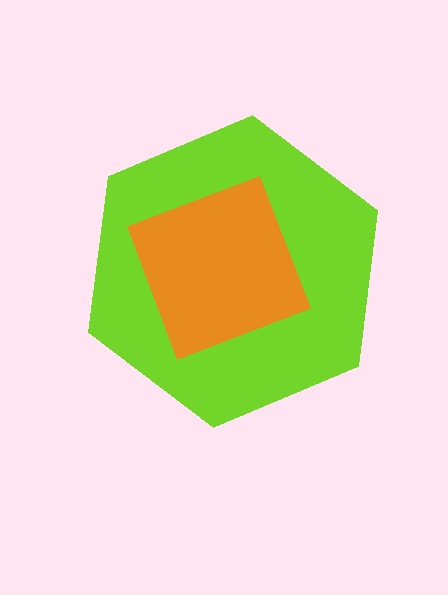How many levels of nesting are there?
2.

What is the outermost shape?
The lime hexagon.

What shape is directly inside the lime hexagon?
The orange square.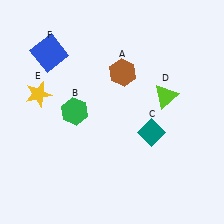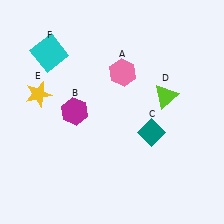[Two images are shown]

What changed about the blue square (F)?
In Image 1, F is blue. In Image 2, it changed to cyan.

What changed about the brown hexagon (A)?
In Image 1, A is brown. In Image 2, it changed to pink.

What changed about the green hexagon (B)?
In Image 1, B is green. In Image 2, it changed to magenta.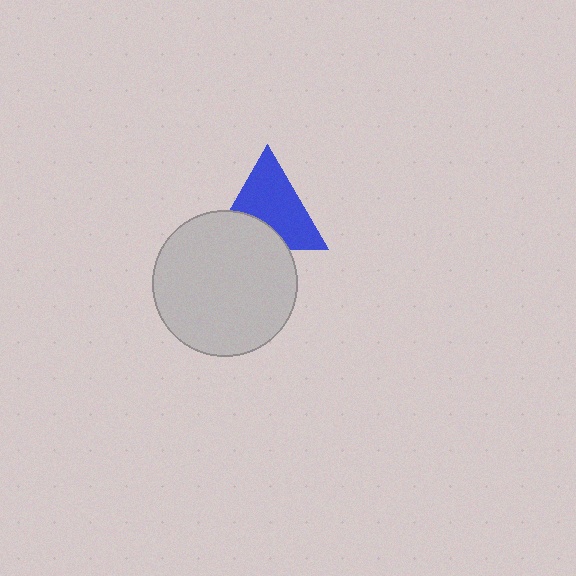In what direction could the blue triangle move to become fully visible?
The blue triangle could move up. That would shift it out from behind the light gray circle entirely.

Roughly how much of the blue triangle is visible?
Most of it is visible (roughly 68%).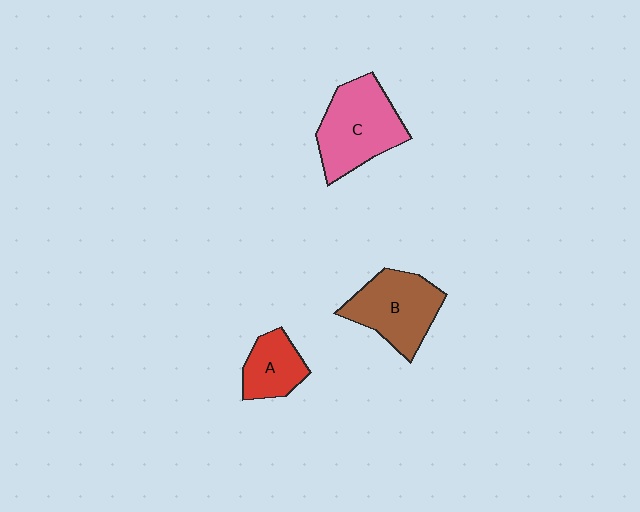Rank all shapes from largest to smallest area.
From largest to smallest: C (pink), B (brown), A (red).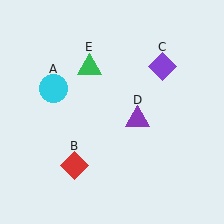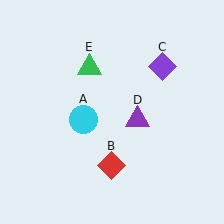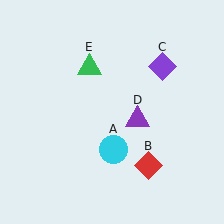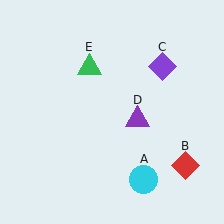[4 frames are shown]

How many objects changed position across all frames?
2 objects changed position: cyan circle (object A), red diamond (object B).